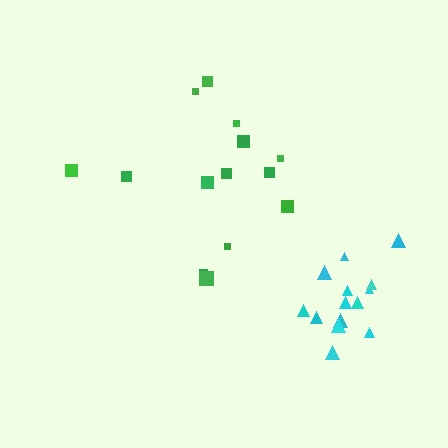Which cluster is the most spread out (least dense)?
Green.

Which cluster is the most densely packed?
Cyan.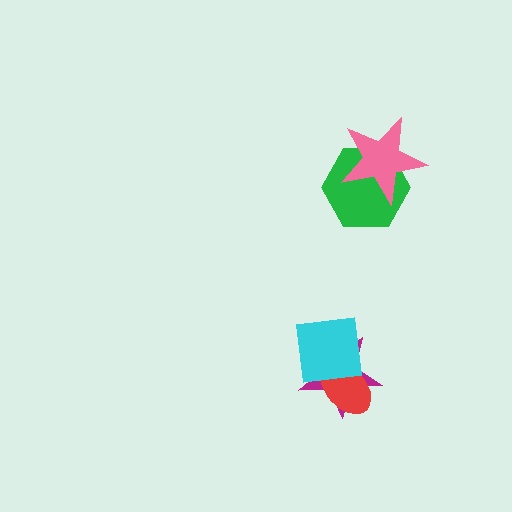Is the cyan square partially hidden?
No, no other shape covers it.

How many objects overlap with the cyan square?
2 objects overlap with the cyan square.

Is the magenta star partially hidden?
Yes, it is partially covered by another shape.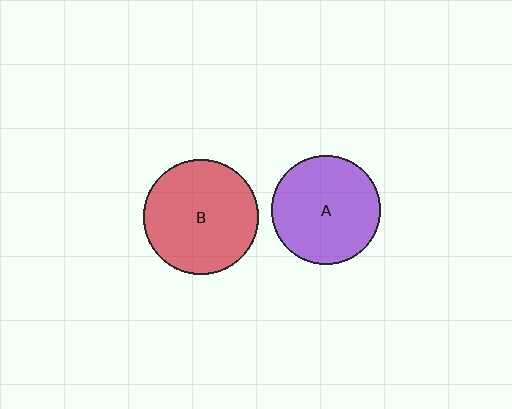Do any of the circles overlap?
No, none of the circles overlap.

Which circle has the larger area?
Circle B (red).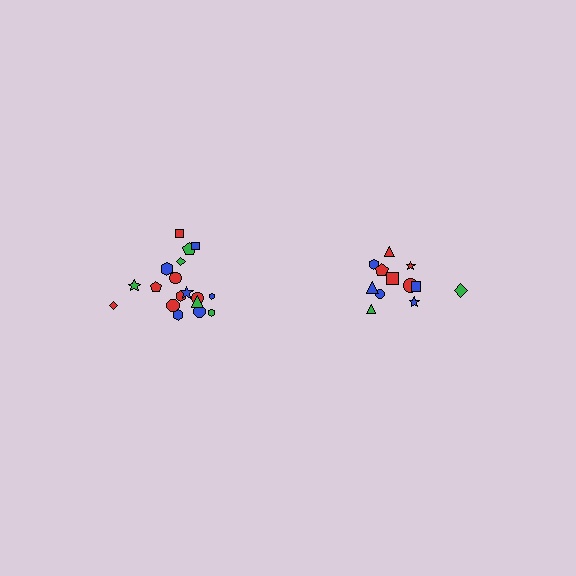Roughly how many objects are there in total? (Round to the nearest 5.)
Roughly 30 objects in total.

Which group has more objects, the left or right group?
The left group.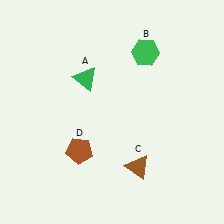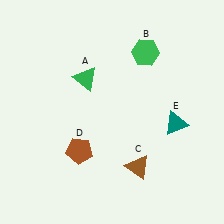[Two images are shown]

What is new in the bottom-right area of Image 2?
A teal triangle (E) was added in the bottom-right area of Image 2.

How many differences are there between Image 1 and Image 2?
There is 1 difference between the two images.